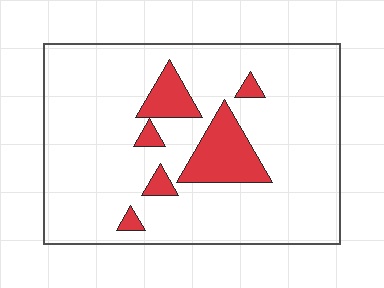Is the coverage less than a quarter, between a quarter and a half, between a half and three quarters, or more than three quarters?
Less than a quarter.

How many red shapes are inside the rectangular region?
6.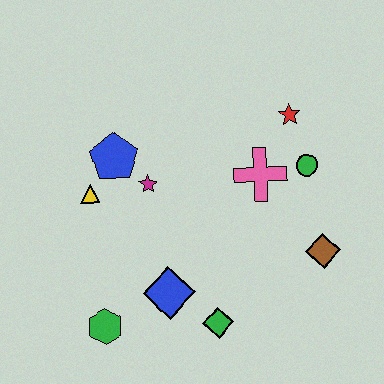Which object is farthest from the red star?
The green hexagon is farthest from the red star.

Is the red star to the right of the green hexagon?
Yes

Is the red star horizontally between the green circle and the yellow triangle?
Yes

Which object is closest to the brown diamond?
The green circle is closest to the brown diamond.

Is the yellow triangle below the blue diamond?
No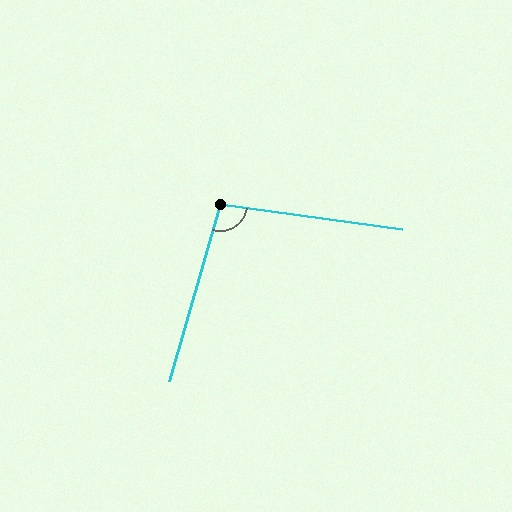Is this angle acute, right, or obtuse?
It is obtuse.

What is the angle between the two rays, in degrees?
Approximately 99 degrees.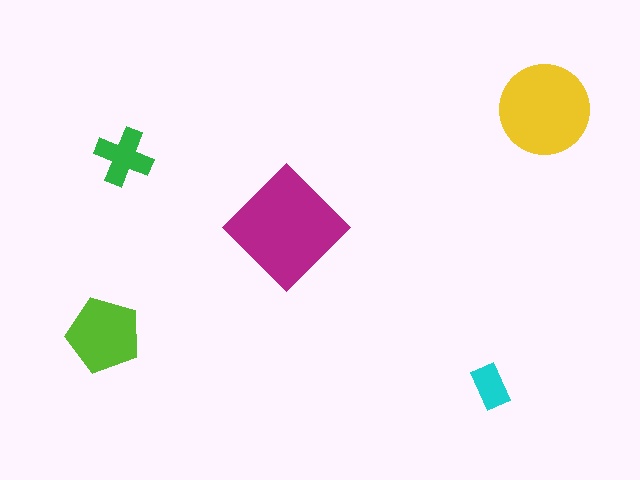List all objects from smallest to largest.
The cyan rectangle, the green cross, the lime pentagon, the yellow circle, the magenta diamond.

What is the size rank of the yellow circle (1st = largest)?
2nd.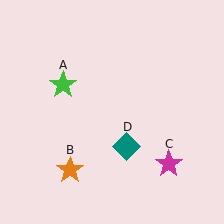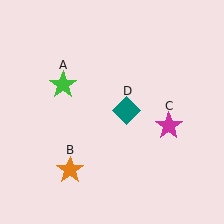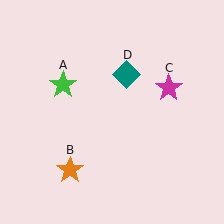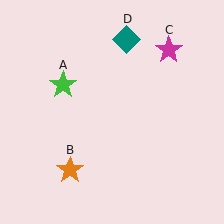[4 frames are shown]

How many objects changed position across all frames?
2 objects changed position: magenta star (object C), teal diamond (object D).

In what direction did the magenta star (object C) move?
The magenta star (object C) moved up.